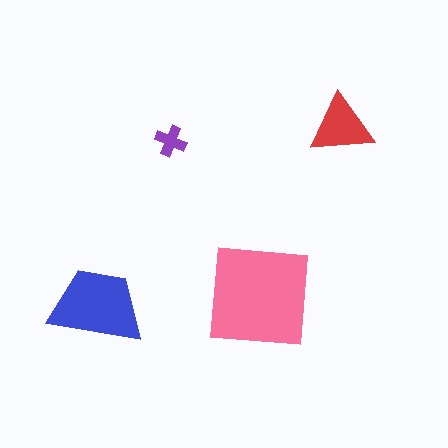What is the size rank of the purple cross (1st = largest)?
4th.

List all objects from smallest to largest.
The purple cross, the red triangle, the blue trapezoid, the pink square.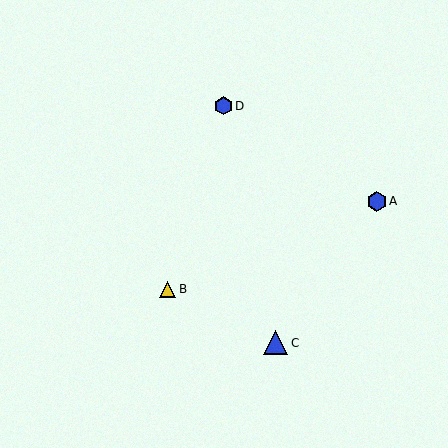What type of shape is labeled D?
Shape D is a blue hexagon.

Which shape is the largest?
The blue triangle (labeled C) is the largest.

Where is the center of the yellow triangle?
The center of the yellow triangle is at (168, 289).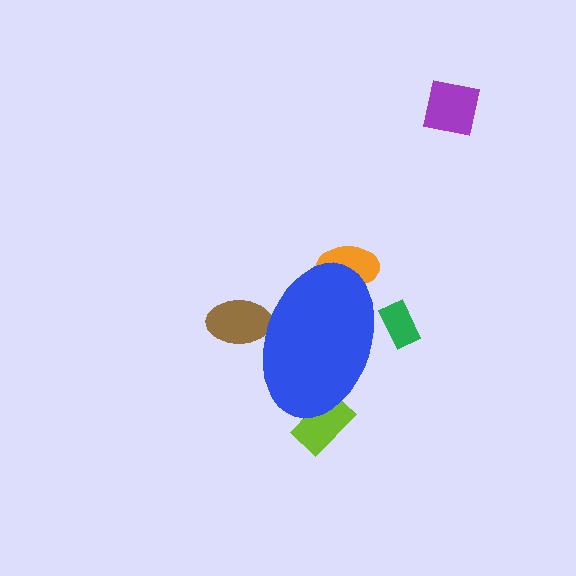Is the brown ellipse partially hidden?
Yes, the brown ellipse is partially hidden behind the blue ellipse.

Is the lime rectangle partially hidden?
Yes, the lime rectangle is partially hidden behind the blue ellipse.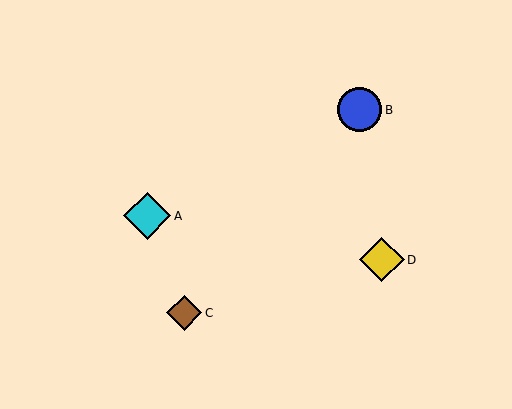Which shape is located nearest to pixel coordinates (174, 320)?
The brown diamond (labeled C) at (184, 313) is nearest to that location.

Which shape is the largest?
The cyan diamond (labeled A) is the largest.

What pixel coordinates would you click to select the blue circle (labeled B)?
Click at (360, 110) to select the blue circle B.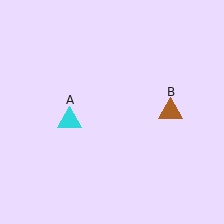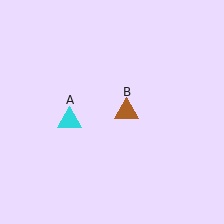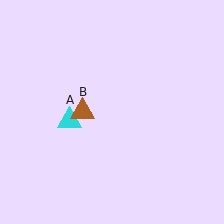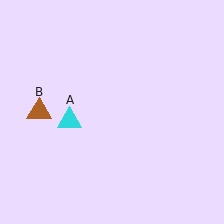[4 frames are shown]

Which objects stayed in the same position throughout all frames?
Cyan triangle (object A) remained stationary.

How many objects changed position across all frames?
1 object changed position: brown triangle (object B).